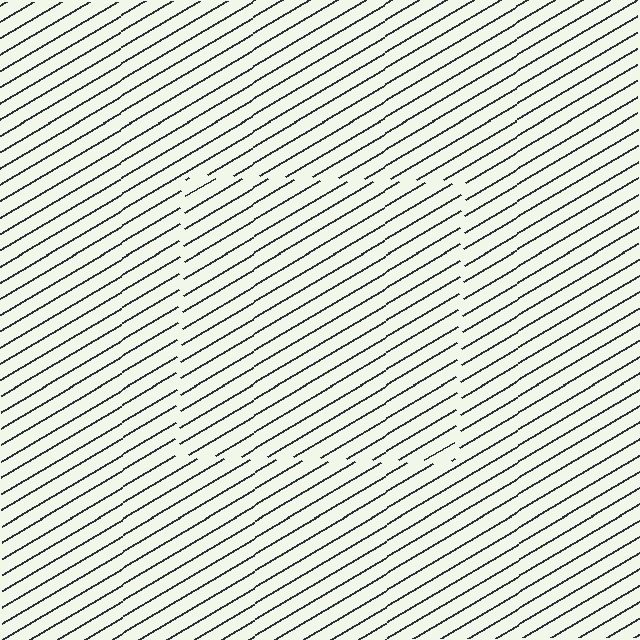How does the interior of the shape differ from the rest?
The interior of the shape contains the same grating, shifted by half a period — the contour is defined by the phase discontinuity where line-ends from the inner and outer gratings abut.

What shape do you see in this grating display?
An illusory square. The interior of the shape contains the same grating, shifted by half a period — the contour is defined by the phase discontinuity where line-ends from the inner and outer gratings abut.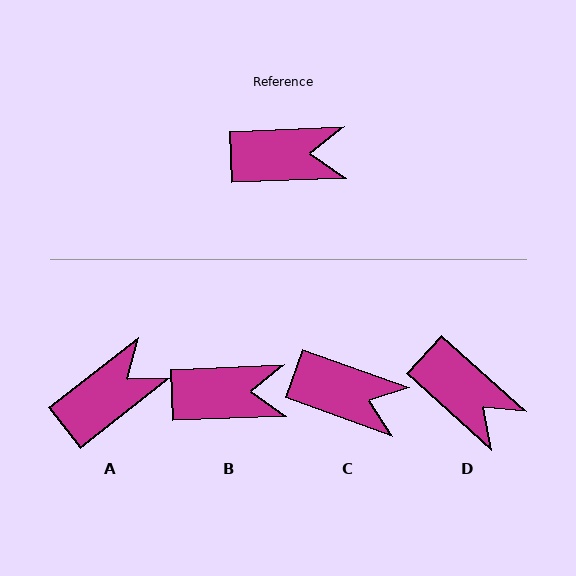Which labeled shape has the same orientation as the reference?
B.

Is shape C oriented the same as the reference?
No, it is off by about 22 degrees.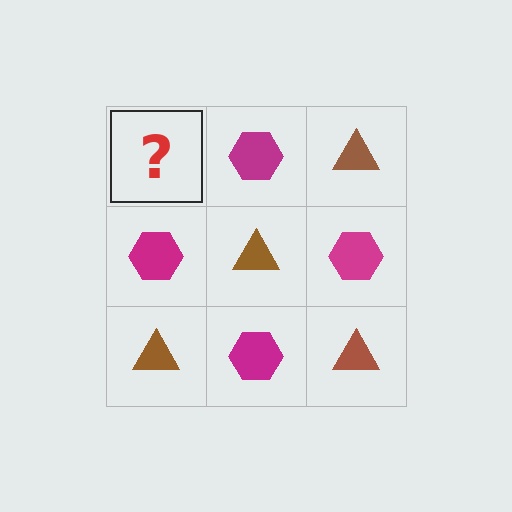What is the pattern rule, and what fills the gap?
The rule is that it alternates brown triangle and magenta hexagon in a checkerboard pattern. The gap should be filled with a brown triangle.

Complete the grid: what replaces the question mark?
The question mark should be replaced with a brown triangle.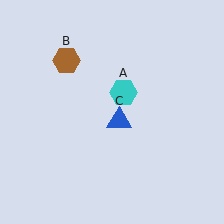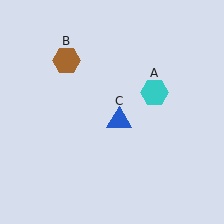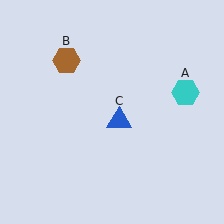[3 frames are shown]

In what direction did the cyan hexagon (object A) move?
The cyan hexagon (object A) moved right.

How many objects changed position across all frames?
1 object changed position: cyan hexagon (object A).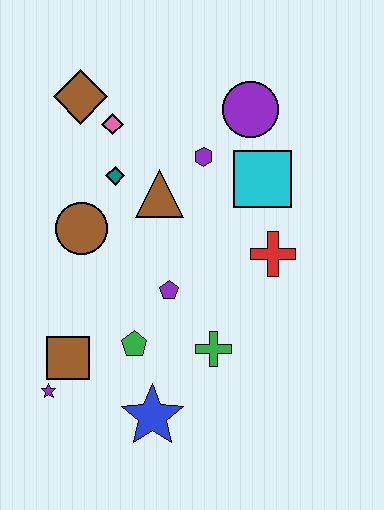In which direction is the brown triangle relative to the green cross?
The brown triangle is above the green cross.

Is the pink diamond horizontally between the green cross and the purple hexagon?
No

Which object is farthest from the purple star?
The purple circle is farthest from the purple star.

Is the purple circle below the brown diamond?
Yes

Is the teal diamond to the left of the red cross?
Yes